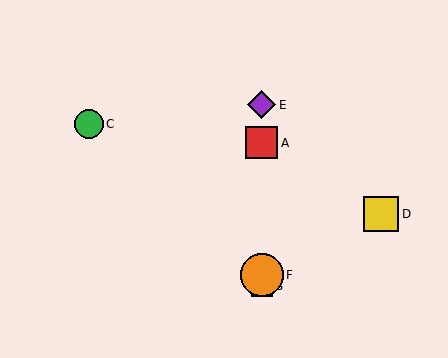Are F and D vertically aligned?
No, F is at x≈262 and D is at x≈381.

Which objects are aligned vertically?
Objects A, B, E, F are aligned vertically.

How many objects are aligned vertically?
4 objects (A, B, E, F) are aligned vertically.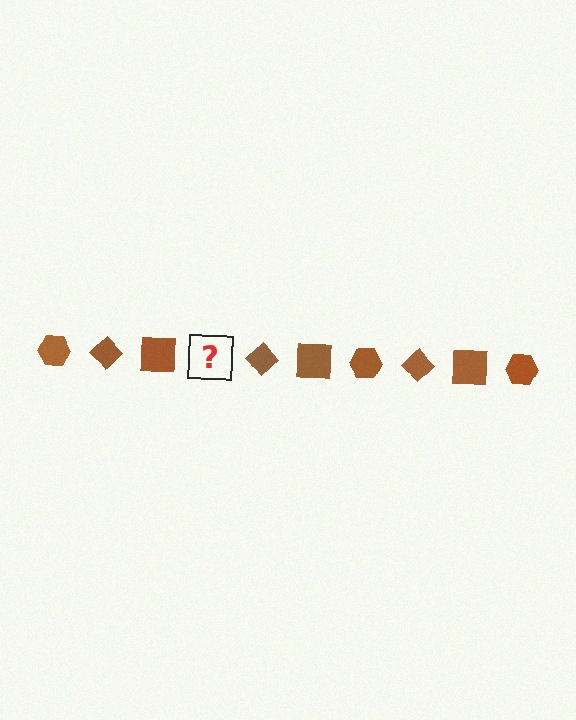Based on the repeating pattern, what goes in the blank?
The blank should be a brown hexagon.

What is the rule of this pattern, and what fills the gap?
The rule is that the pattern cycles through hexagon, diamond, square shapes in brown. The gap should be filled with a brown hexagon.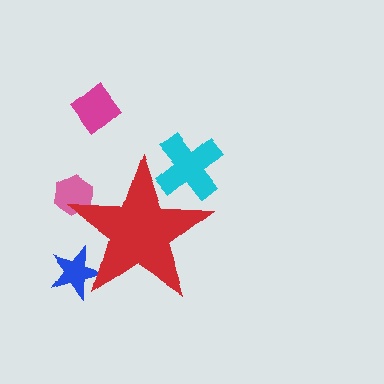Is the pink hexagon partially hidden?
Yes, the pink hexagon is partially hidden behind the red star.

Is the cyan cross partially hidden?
Yes, the cyan cross is partially hidden behind the red star.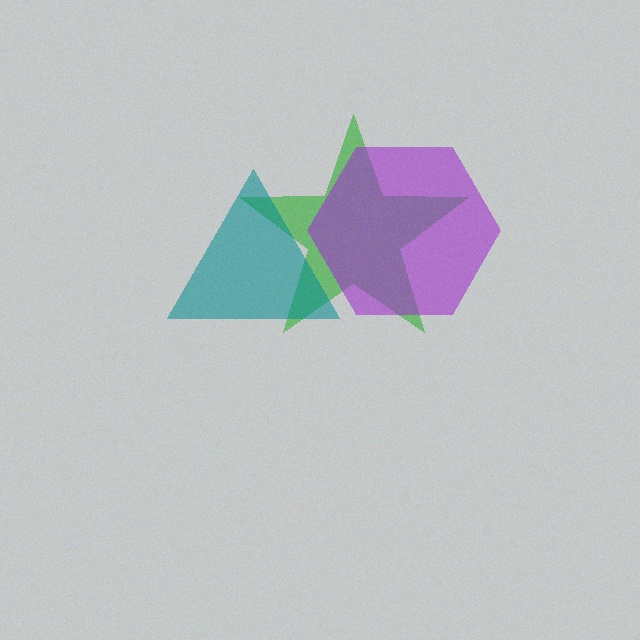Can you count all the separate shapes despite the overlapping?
Yes, there are 3 separate shapes.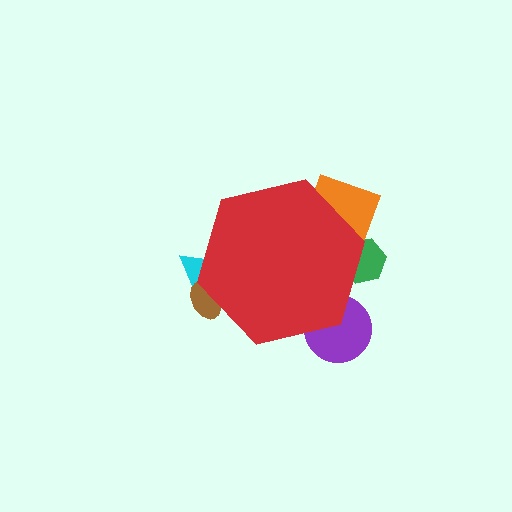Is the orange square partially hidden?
Yes, the orange square is partially hidden behind the red hexagon.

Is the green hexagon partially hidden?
Yes, the green hexagon is partially hidden behind the red hexagon.